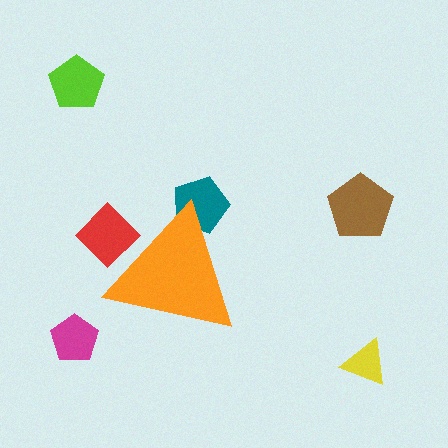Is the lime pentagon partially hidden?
No, the lime pentagon is fully visible.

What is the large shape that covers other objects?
An orange triangle.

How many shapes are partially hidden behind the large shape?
2 shapes are partially hidden.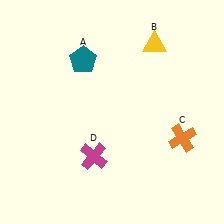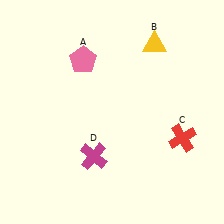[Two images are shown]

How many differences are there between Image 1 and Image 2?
There are 2 differences between the two images.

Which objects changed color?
A changed from teal to pink. C changed from orange to red.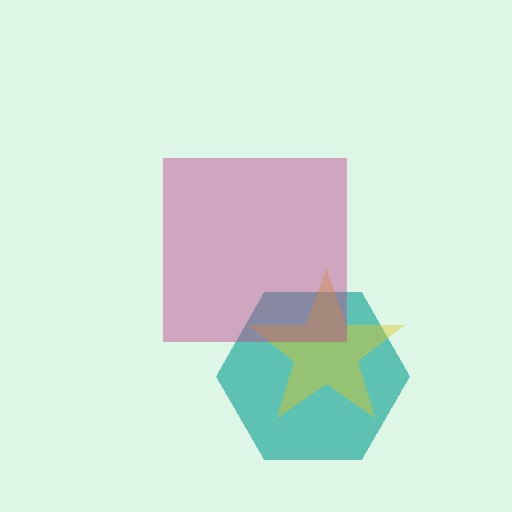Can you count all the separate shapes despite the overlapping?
Yes, there are 3 separate shapes.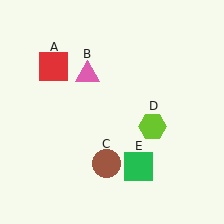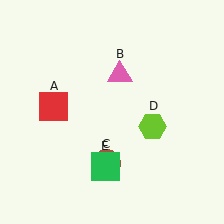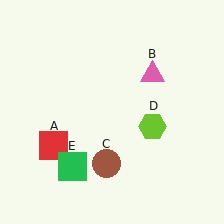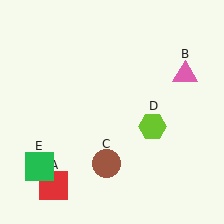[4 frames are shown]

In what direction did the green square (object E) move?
The green square (object E) moved left.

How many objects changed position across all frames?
3 objects changed position: red square (object A), pink triangle (object B), green square (object E).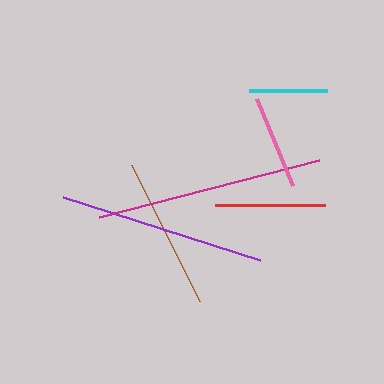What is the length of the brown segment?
The brown segment is approximately 152 pixels long.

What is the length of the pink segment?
The pink segment is approximately 94 pixels long.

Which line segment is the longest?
The magenta line is the longest at approximately 227 pixels.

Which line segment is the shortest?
The cyan line is the shortest at approximately 78 pixels.